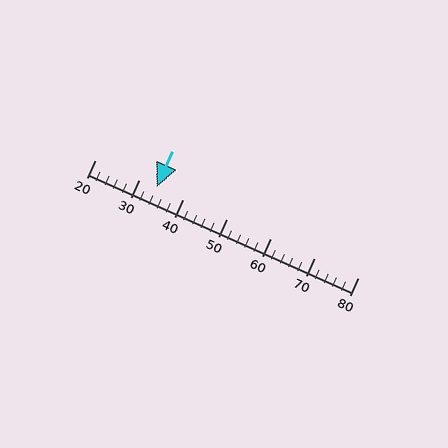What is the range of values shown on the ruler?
The ruler shows values from 20 to 80.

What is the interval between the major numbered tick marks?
The major tick marks are spaced 10 units apart.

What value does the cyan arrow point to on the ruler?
The cyan arrow points to approximately 34.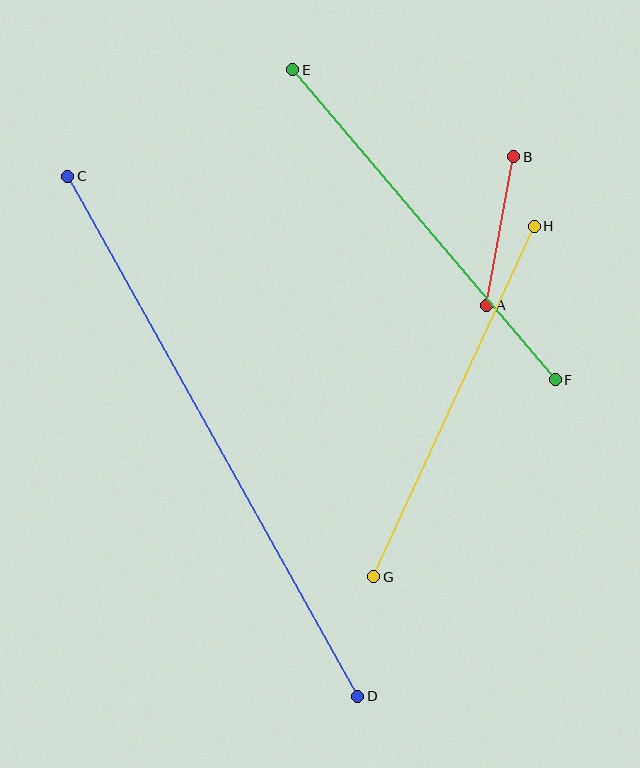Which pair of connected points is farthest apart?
Points C and D are farthest apart.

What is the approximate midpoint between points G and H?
The midpoint is at approximately (454, 401) pixels.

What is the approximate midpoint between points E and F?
The midpoint is at approximately (424, 225) pixels.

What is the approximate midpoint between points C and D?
The midpoint is at approximately (213, 436) pixels.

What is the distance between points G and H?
The distance is approximately 385 pixels.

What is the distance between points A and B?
The distance is approximately 151 pixels.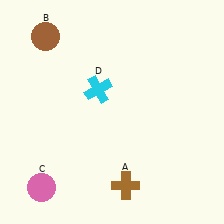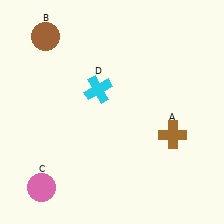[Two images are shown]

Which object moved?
The brown cross (A) moved up.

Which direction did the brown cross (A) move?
The brown cross (A) moved up.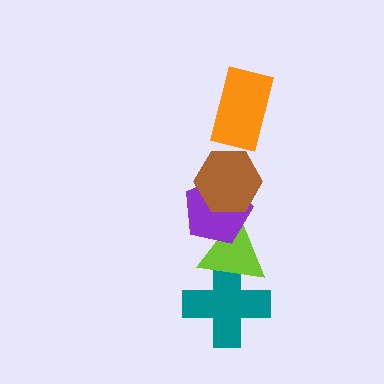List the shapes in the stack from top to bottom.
From top to bottom: the orange rectangle, the brown hexagon, the purple pentagon, the lime triangle, the teal cross.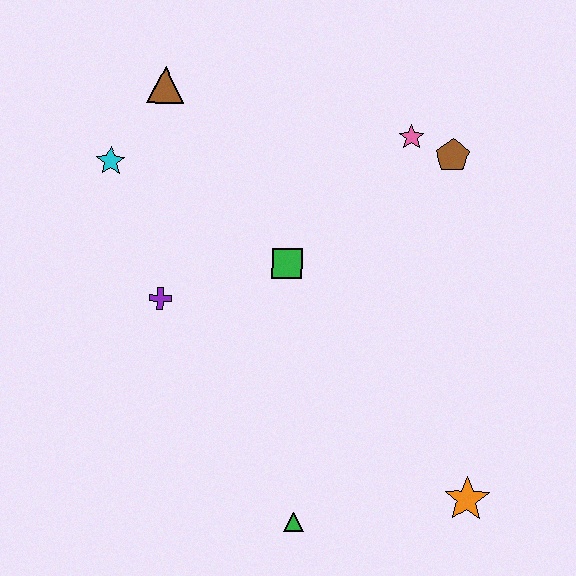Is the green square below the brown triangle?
Yes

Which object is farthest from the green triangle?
The brown triangle is farthest from the green triangle.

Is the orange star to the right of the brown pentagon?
Yes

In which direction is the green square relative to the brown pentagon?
The green square is to the left of the brown pentagon.